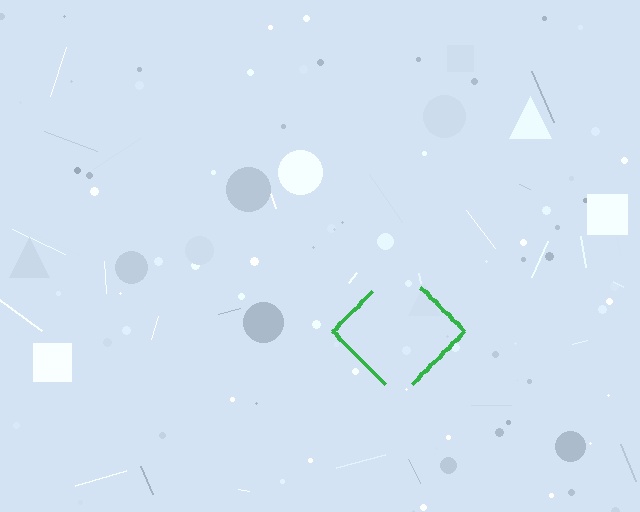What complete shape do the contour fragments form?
The contour fragments form a diamond.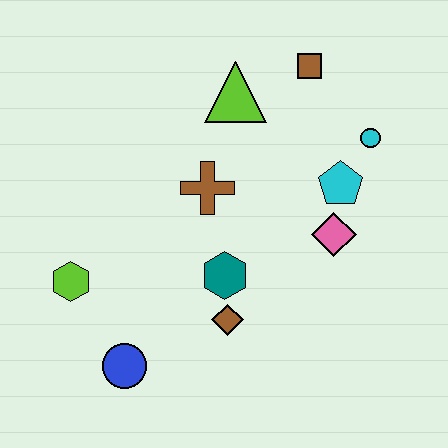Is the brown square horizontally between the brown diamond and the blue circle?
No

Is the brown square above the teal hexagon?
Yes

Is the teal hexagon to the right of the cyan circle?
No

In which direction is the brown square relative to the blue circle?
The brown square is above the blue circle.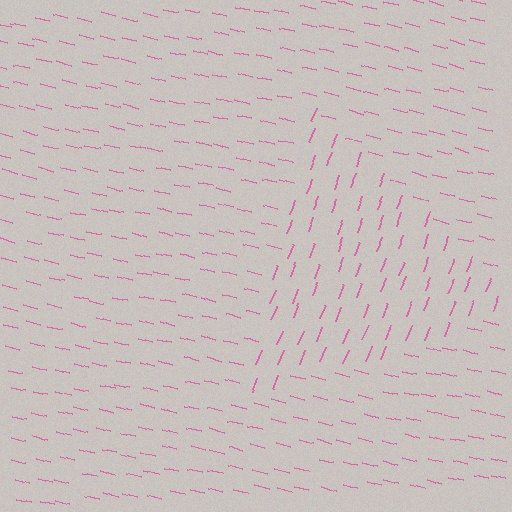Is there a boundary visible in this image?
Yes, there is a texture boundary formed by a change in line orientation.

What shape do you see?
I see a triangle.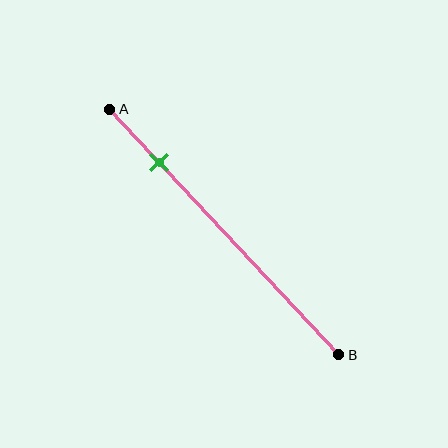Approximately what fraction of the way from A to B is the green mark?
The green mark is approximately 20% of the way from A to B.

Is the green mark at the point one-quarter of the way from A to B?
No, the mark is at about 20% from A, not at the 25% one-quarter point.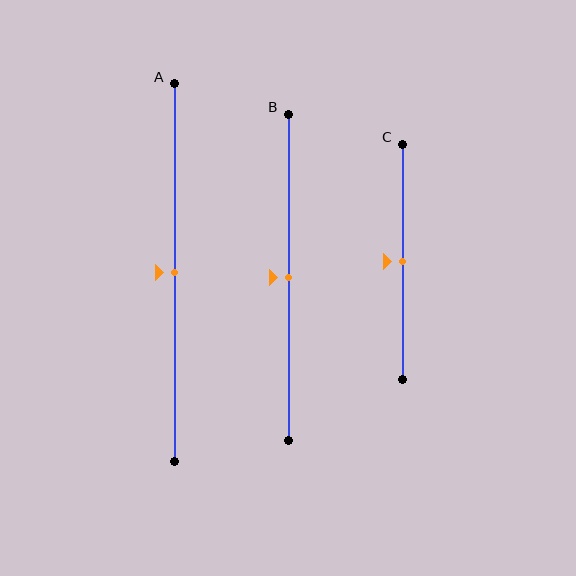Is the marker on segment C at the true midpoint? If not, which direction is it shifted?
Yes, the marker on segment C is at the true midpoint.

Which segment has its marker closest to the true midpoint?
Segment A has its marker closest to the true midpoint.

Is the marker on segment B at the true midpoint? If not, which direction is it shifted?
Yes, the marker on segment B is at the true midpoint.